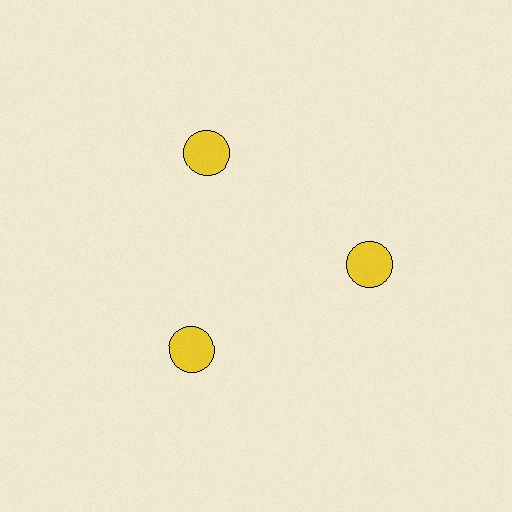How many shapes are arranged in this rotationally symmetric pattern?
There are 3 shapes, arranged in 3 groups of 1.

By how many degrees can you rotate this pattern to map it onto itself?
The pattern maps onto itself every 120 degrees of rotation.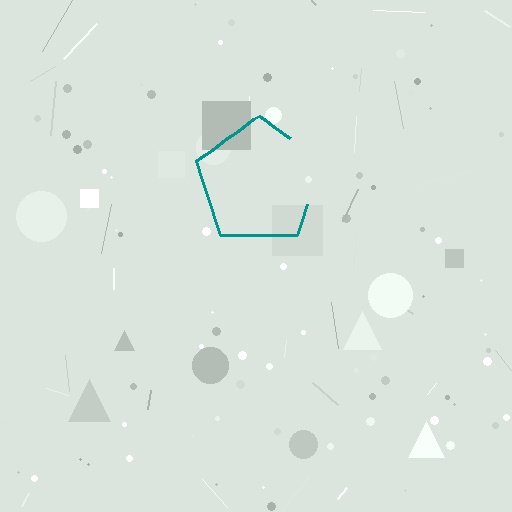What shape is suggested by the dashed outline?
The dashed outline suggests a pentagon.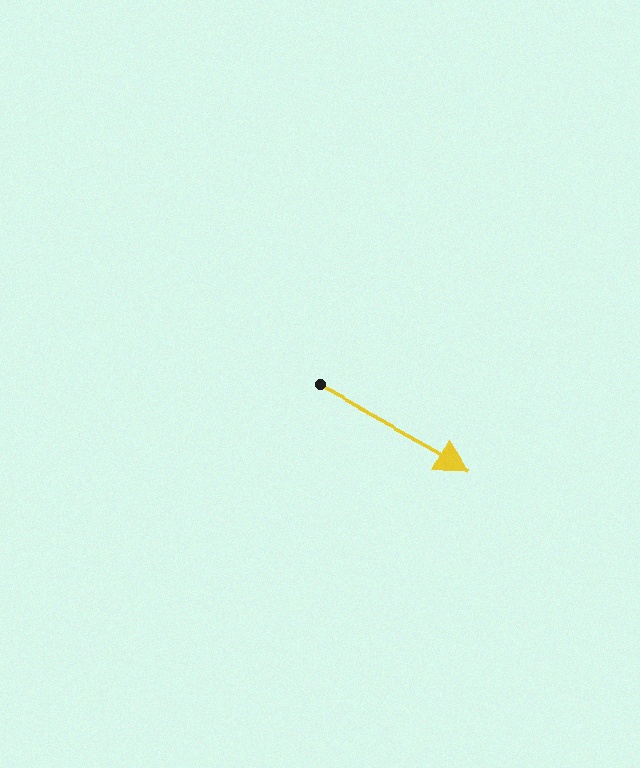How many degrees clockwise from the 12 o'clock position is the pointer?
Approximately 119 degrees.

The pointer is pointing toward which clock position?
Roughly 4 o'clock.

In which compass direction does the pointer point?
Southeast.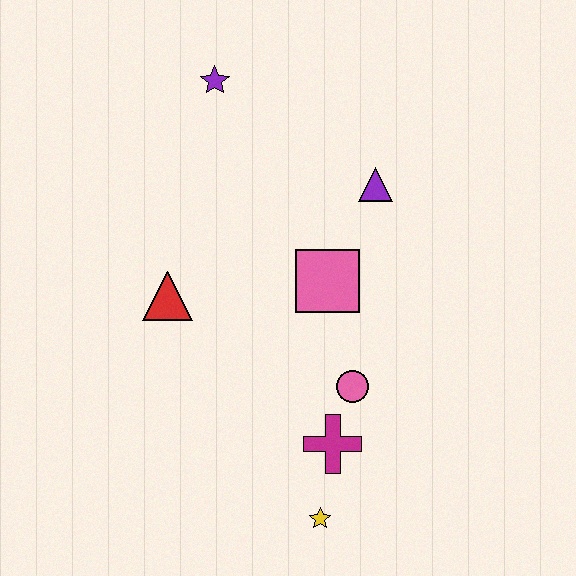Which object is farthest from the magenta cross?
The purple star is farthest from the magenta cross.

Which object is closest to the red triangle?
The pink square is closest to the red triangle.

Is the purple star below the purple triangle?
No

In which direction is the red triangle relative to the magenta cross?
The red triangle is to the left of the magenta cross.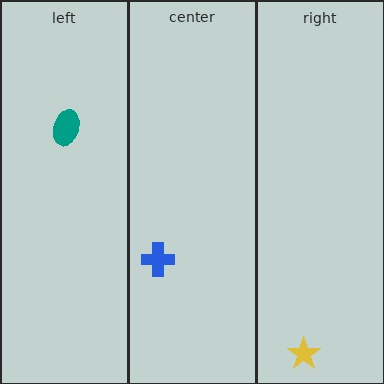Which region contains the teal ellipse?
The left region.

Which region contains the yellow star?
The right region.